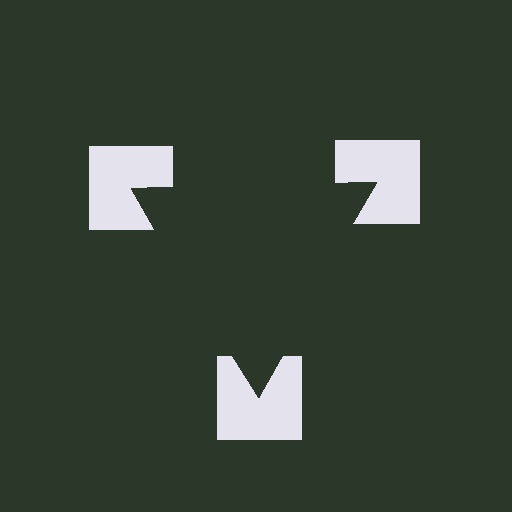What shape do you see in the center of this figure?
An illusory triangle — its edges are inferred from the aligned wedge cuts in the notched squares, not physically drawn.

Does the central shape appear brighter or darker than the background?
It typically appears slightly darker than the background, even though no actual brightness change is drawn.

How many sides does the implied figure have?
3 sides.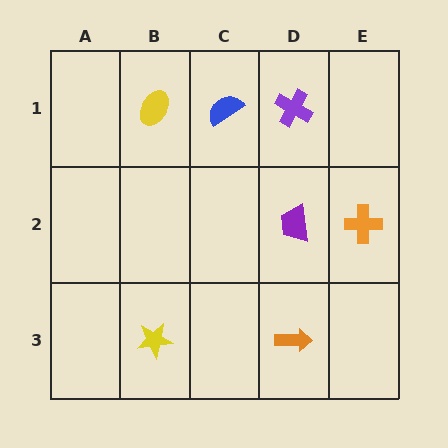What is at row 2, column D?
A purple trapezoid.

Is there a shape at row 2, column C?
No, that cell is empty.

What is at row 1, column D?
A purple cross.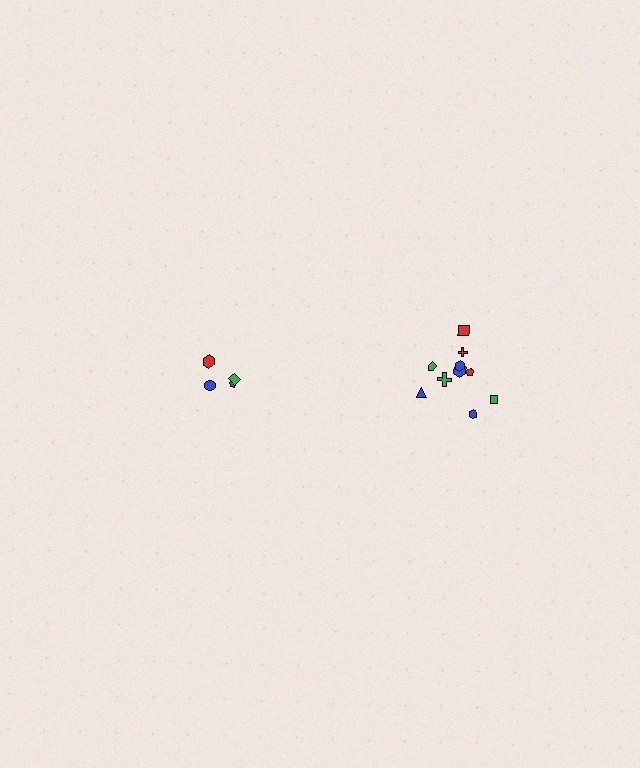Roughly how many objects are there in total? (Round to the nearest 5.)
Roughly 15 objects in total.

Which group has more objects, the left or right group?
The right group.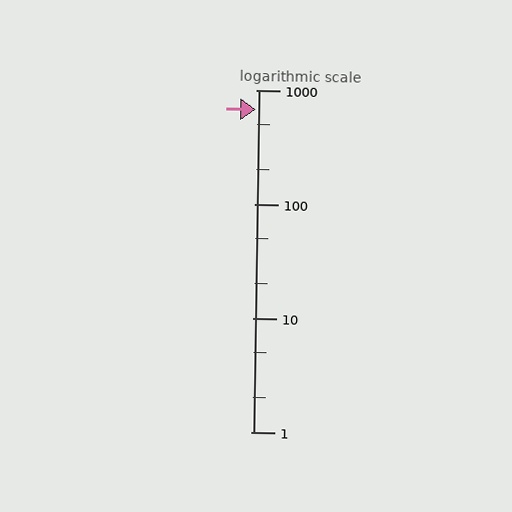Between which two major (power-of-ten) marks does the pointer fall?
The pointer is between 100 and 1000.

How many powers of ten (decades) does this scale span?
The scale spans 3 decades, from 1 to 1000.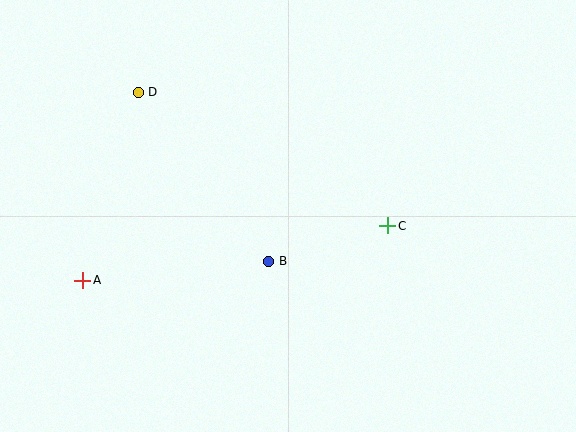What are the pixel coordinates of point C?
Point C is at (388, 226).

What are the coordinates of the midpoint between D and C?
The midpoint between D and C is at (263, 159).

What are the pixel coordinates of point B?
Point B is at (269, 261).